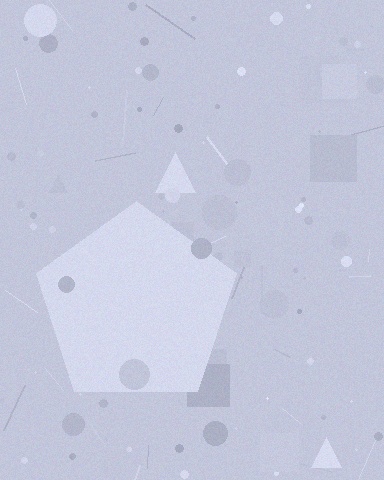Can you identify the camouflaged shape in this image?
The camouflaged shape is a pentagon.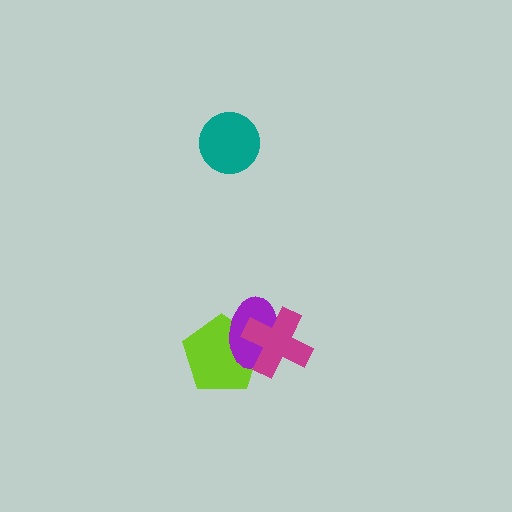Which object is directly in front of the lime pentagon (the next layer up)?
The purple ellipse is directly in front of the lime pentagon.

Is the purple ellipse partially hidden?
Yes, it is partially covered by another shape.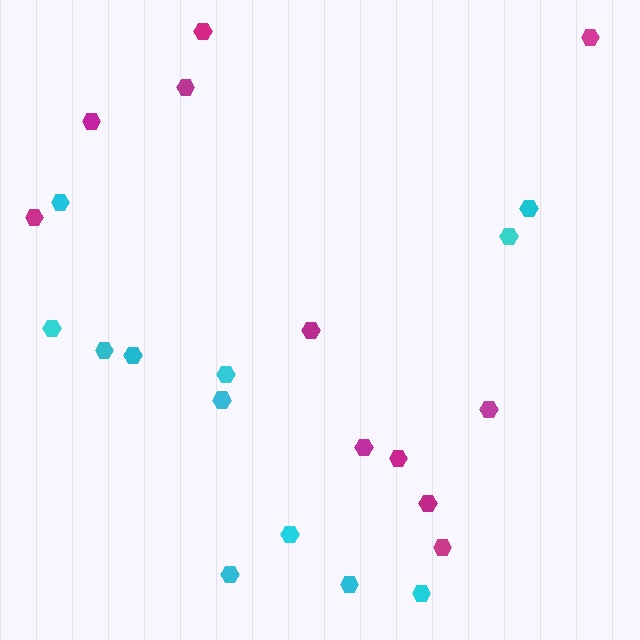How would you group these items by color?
There are 2 groups: one group of cyan hexagons (12) and one group of magenta hexagons (11).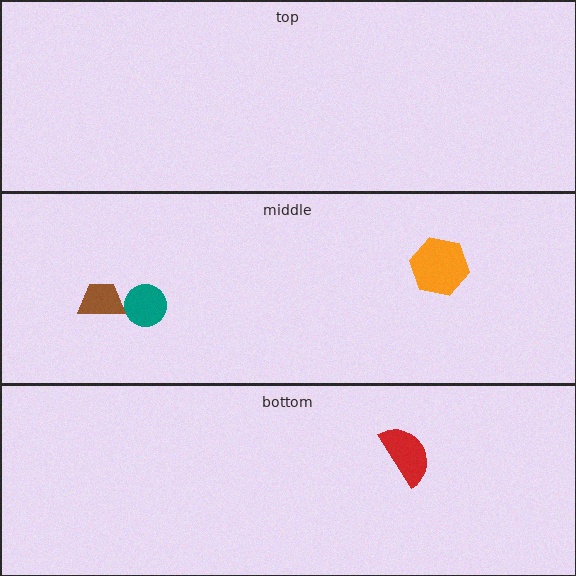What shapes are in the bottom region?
The red semicircle.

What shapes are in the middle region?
The teal circle, the orange hexagon, the brown trapezoid.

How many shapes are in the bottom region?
1.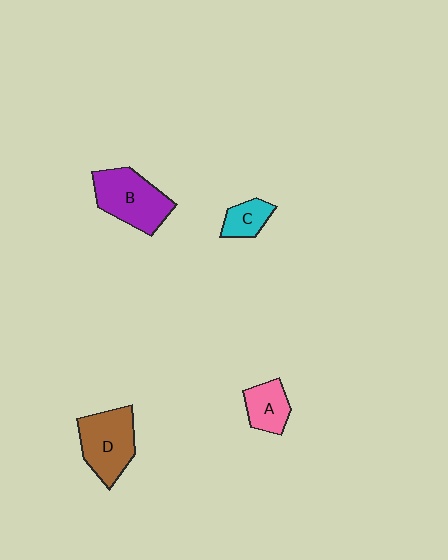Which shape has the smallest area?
Shape C (cyan).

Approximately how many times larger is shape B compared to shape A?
Approximately 1.8 times.